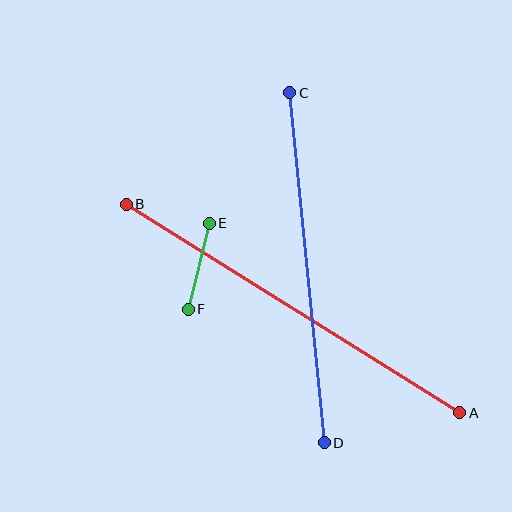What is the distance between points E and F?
The distance is approximately 88 pixels.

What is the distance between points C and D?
The distance is approximately 352 pixels.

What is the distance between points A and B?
The distance is approximately 393 pixels.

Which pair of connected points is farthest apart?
Points A and B are farthest apart.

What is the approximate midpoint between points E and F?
The midpoint is at approximately (199, 266) pixels.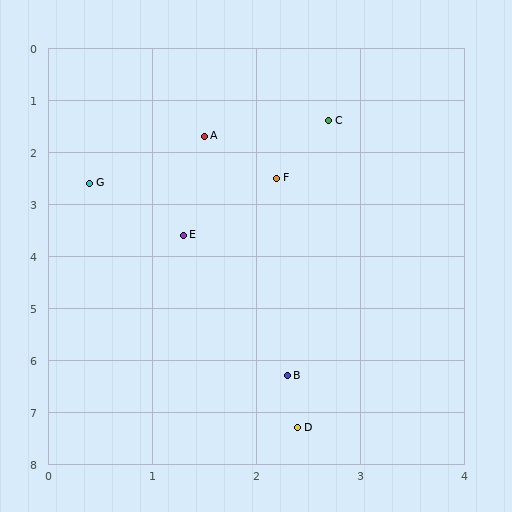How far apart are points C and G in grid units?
Points C and G are about 2.6 grid units apart.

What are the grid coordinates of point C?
Point C is at approximately (2.7, 1.4).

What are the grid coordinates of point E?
Point E is at approximately (1.3, 3.6).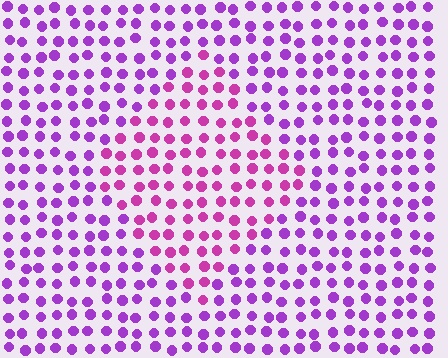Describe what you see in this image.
The image is filled with small purple elements in a uniform arrangement. A diamond-shaped region is visible where the elements are tinted to a slightly different hue, forming a subtle color boundary.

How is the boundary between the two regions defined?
The boundary is defined purely by a slight shift in hue (about 31 degrees). Spacing, size, and orientation are identical on both sides.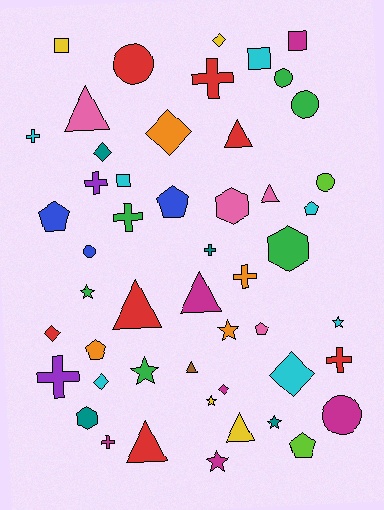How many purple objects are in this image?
There are 2 purple objects.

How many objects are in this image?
There are 50 objects.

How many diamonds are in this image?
There are 7 diamonds.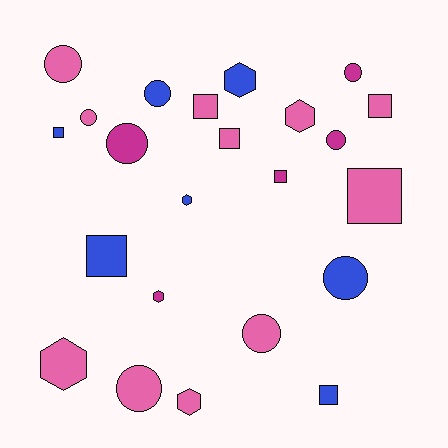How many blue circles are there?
There are 2 blue circles.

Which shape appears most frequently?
Circle, with 9 objects.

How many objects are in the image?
There are 23 objects.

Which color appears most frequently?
Pink, with 11 objects.